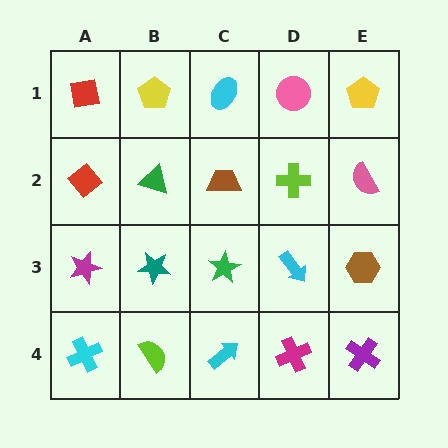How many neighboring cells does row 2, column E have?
3.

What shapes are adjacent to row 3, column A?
A red diamond (row 2, column A), a cyan cross (row 4, column A), a teal star (row 3, column B).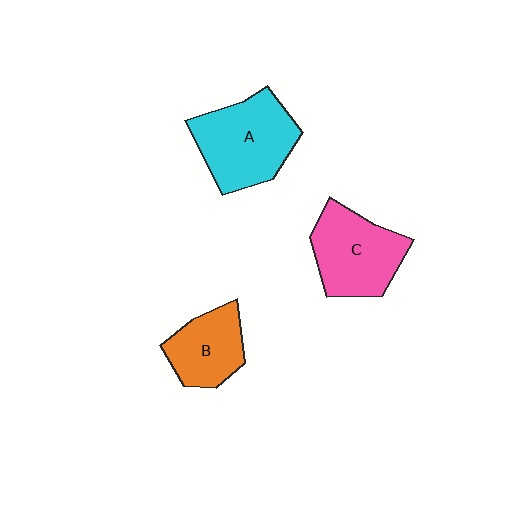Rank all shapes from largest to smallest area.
From largest to smallest: A (cyan), C (pink), B (orange).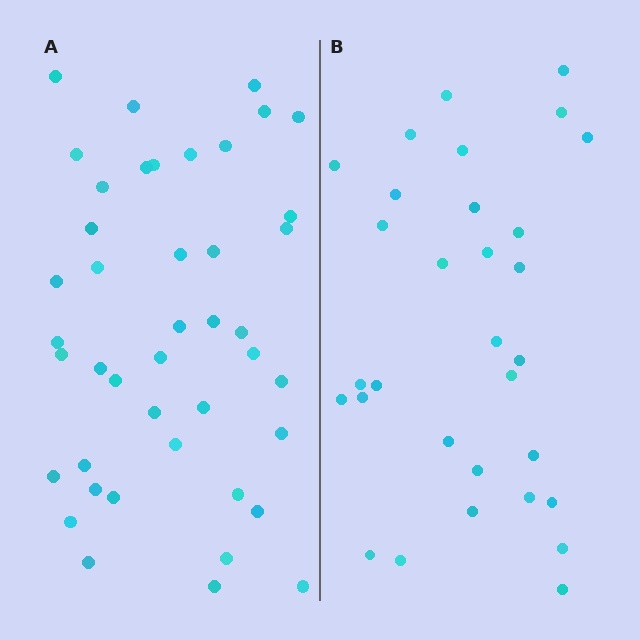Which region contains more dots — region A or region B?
Region A (the left region) has more dots.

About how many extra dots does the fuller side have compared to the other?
Region A has roughly 12 or so more dots than region B.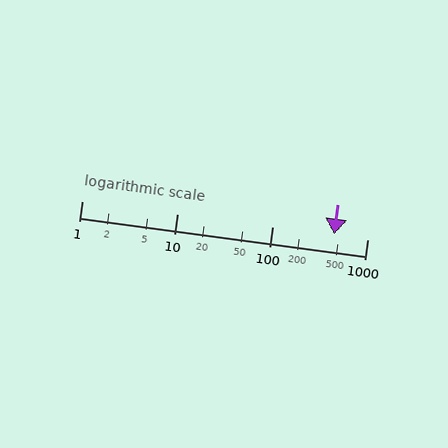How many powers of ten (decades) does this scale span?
The scale spans 3 decades, from 1 to 1000.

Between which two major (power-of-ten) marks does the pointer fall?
The pointer is between 100 and 1000.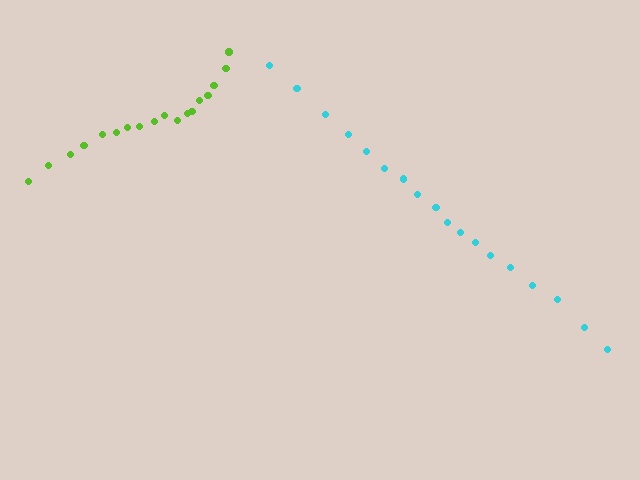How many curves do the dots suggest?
There are 2 distinct paths.